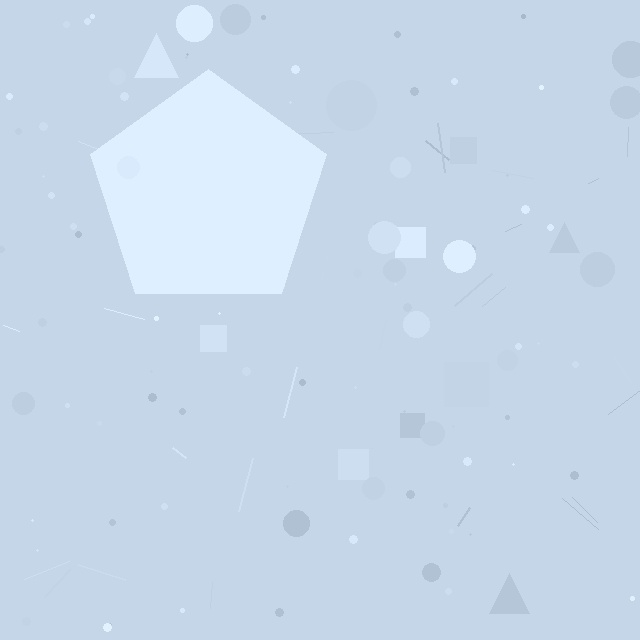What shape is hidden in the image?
A pentagon is hidden in the image.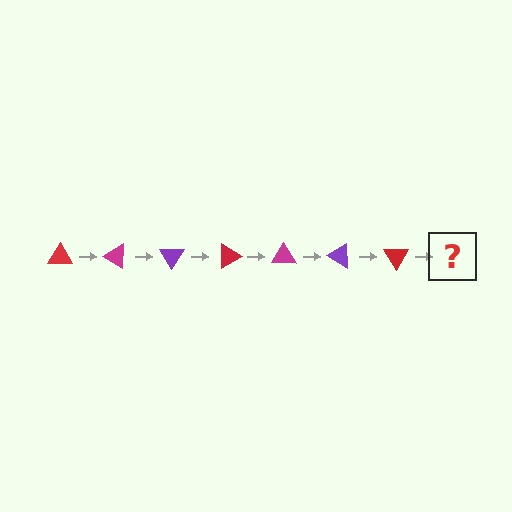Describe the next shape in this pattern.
It should be a magenta triangle, rotated 210 degrees from the start.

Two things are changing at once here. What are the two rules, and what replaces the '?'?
The two rules are that it rotates 30 degrees each step and the color cycles through red, magenta, and purple. The '?' should be a magenta triangle, rotated 210 degrees from the start.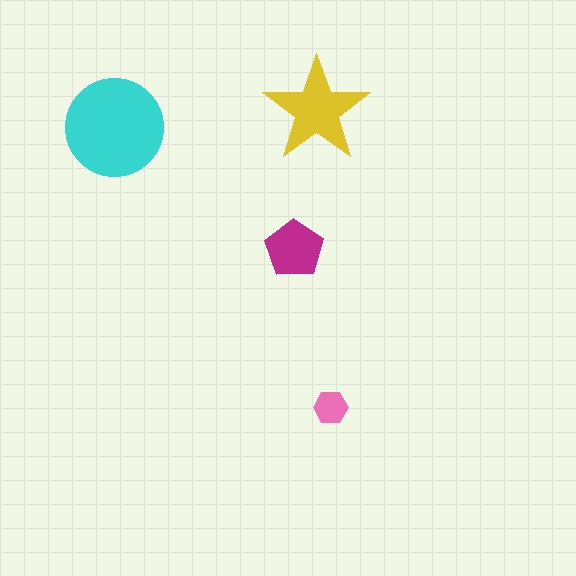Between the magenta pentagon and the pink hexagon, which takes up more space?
The magenta pentagon.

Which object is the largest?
The cyan circle.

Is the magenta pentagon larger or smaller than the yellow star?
Smaller.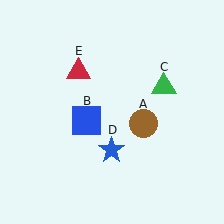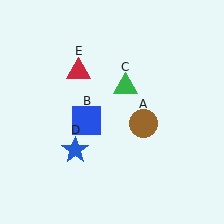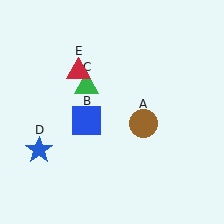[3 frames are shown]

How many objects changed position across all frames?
2 objects changed position: green triangle (object C), blue star (object D).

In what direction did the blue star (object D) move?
The blue star (object D) moved left.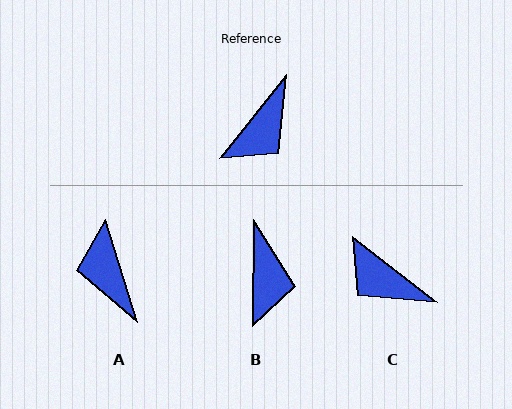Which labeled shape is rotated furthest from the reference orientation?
A, about 125 degrees away.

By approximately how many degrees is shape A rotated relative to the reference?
Approximately 125 degrees clockwise.